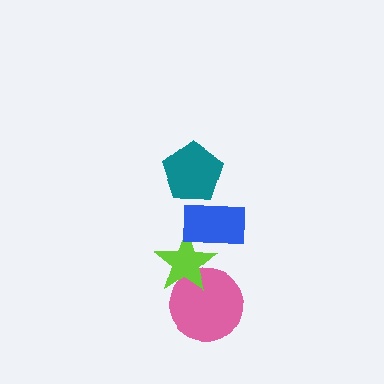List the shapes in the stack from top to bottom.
From top to bottom: the teal pentagon, the blue rectangle, the lime star, the pink circle.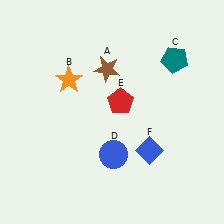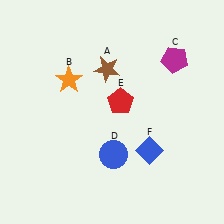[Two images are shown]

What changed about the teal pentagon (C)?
In Image 1, C is teal. In Image 2, it changed to magenta.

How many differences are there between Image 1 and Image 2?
There is 1 difference between the two images.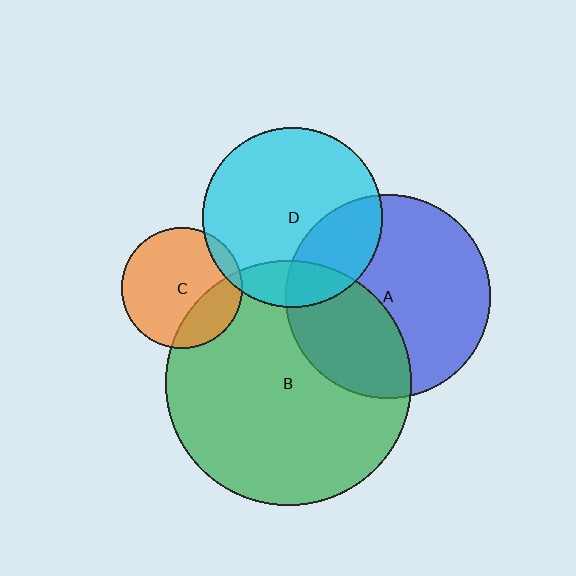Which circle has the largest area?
Circle B (green).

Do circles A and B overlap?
Yes.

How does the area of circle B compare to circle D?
Approximately 1.9 times.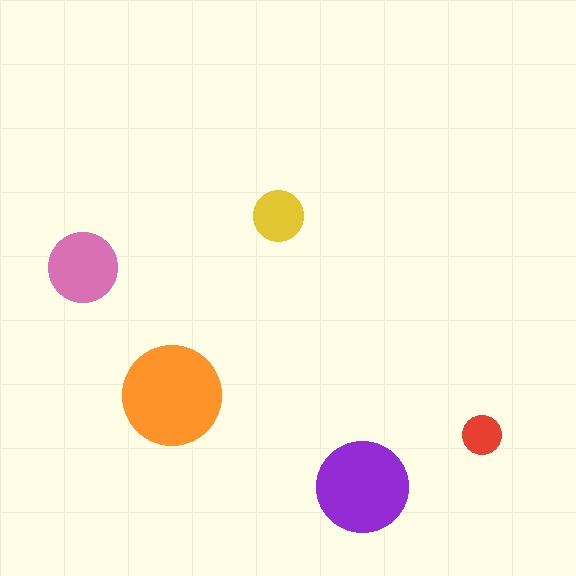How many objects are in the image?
There are 5 objects in the image.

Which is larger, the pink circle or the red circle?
The pink one.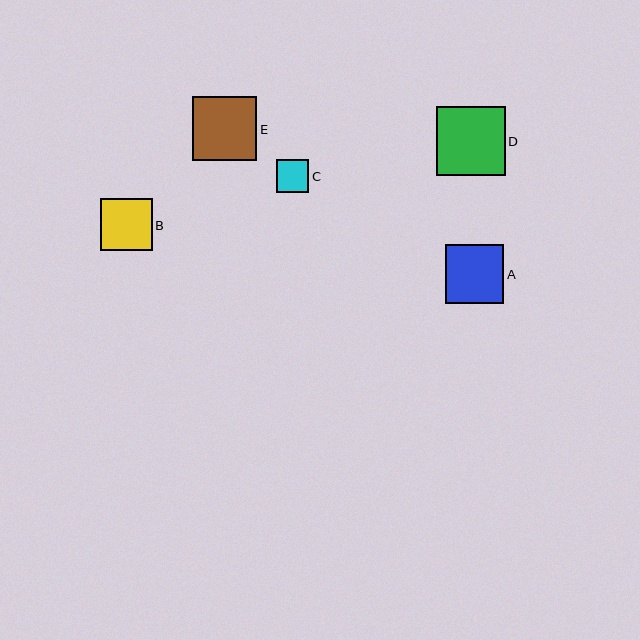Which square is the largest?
Square D is the largest with a size of approximately 69 pixels.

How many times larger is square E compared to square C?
Square E is approximately 2.0 times the size of square C.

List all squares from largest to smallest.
From largest to smallest: D, E, A, B, C.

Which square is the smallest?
Square C is the smallest with a size of approximately 32 pixels.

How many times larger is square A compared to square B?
Square A is approximately 1.1 times the size of square B.